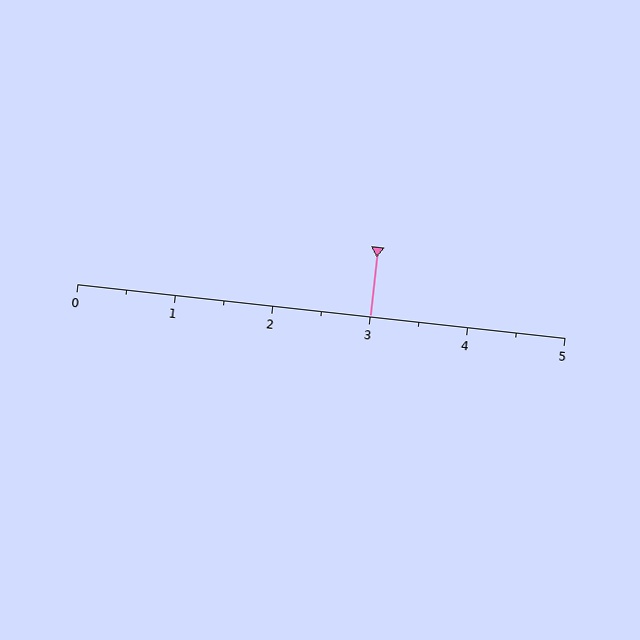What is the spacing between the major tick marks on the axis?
The major ticks are spaced 1 apart.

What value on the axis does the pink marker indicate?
The marker indicates approximately 3.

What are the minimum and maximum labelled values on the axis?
The axis runs from 0 to 5.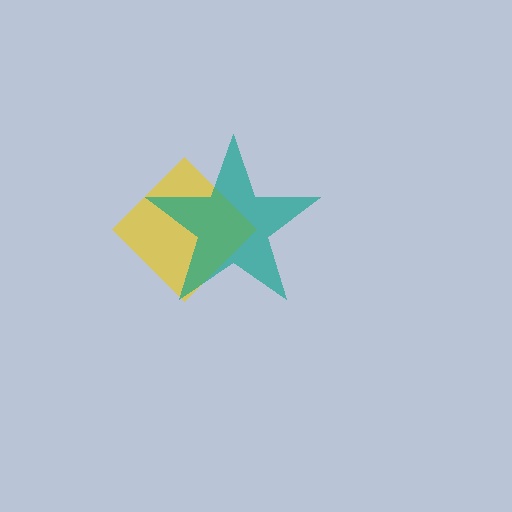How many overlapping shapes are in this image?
There are 2 overlapping shapes in the image.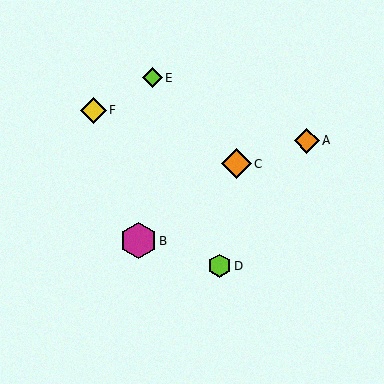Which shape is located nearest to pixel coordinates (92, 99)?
The yellow diamond (labeled F) at (93, 111) is nearest to that location.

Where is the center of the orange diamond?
The center of the orange diamond is at (307, 140).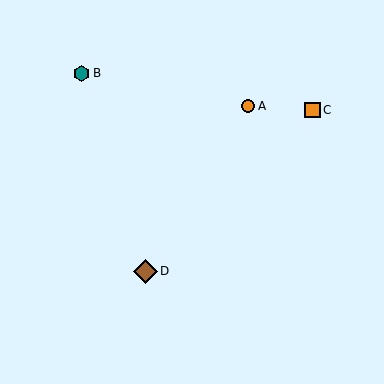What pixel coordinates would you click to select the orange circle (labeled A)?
Click at (248, 106) to select the orange circle A.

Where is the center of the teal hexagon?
The center of the teal hexagon is at (82, 73).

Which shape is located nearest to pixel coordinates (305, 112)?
The orange square (labeled C) at (312, 110) is nearest to that location.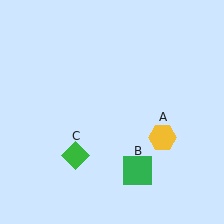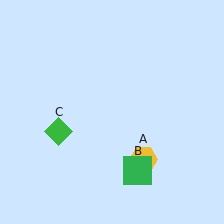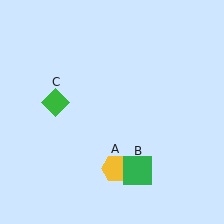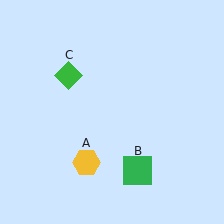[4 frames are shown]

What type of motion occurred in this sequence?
The yellow hexagon (object A), green diamond (object C) rotated clockwise around the center of the scene.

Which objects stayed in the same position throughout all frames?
Green square (object B) remained stationary.